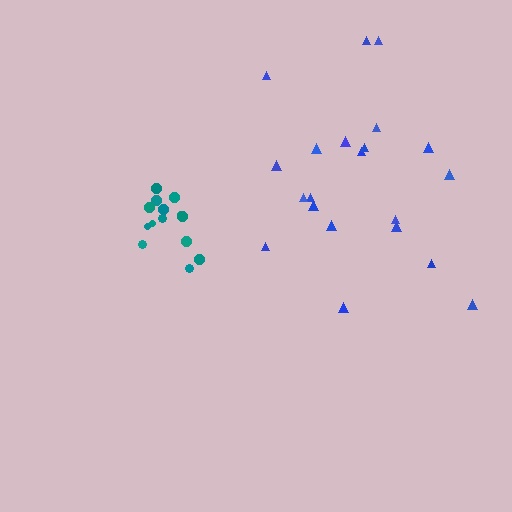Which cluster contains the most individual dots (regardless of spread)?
Blue (21).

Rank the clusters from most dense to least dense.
teal, blue.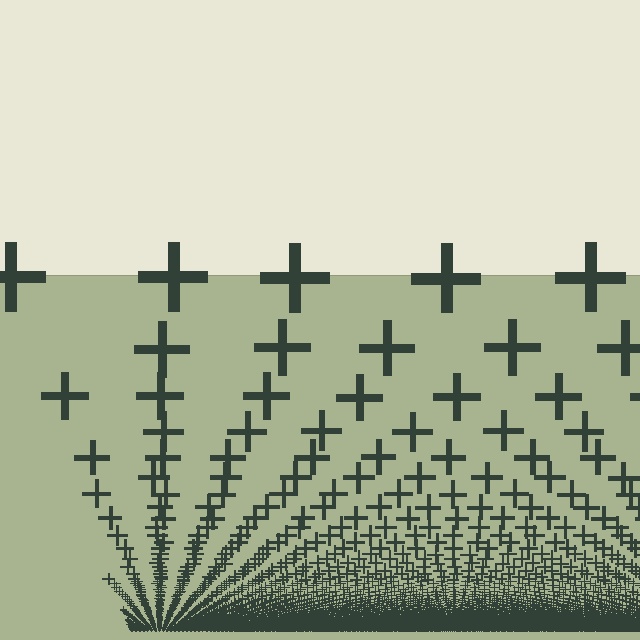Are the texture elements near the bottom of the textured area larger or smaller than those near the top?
Smaller. The gradient is inverted — elements near the bottom are smaller and denser.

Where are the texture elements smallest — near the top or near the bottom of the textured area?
Near the bottom.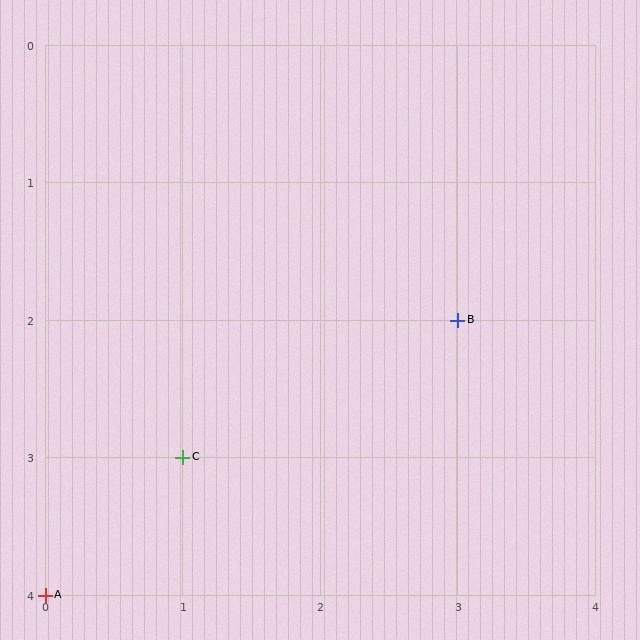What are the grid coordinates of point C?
Point C is at grid coordinates (1, 3).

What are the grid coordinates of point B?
Point B is at grid coordinates (3, 2).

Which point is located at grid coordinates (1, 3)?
Point C is at (1, 3).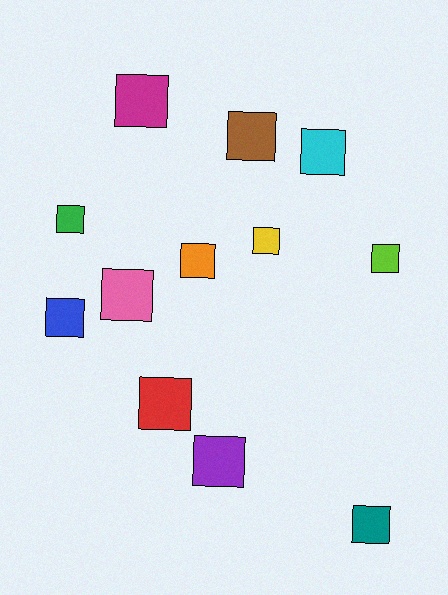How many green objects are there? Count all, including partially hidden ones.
There is 1 green object.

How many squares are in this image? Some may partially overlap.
There are 12 squares.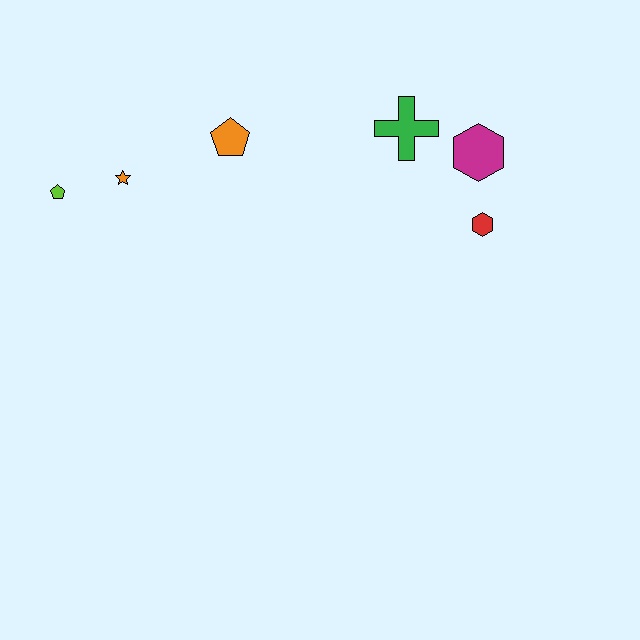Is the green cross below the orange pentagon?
No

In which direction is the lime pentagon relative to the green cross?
The lime pentagon is to the left of the green cross.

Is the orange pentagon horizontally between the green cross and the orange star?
Yes